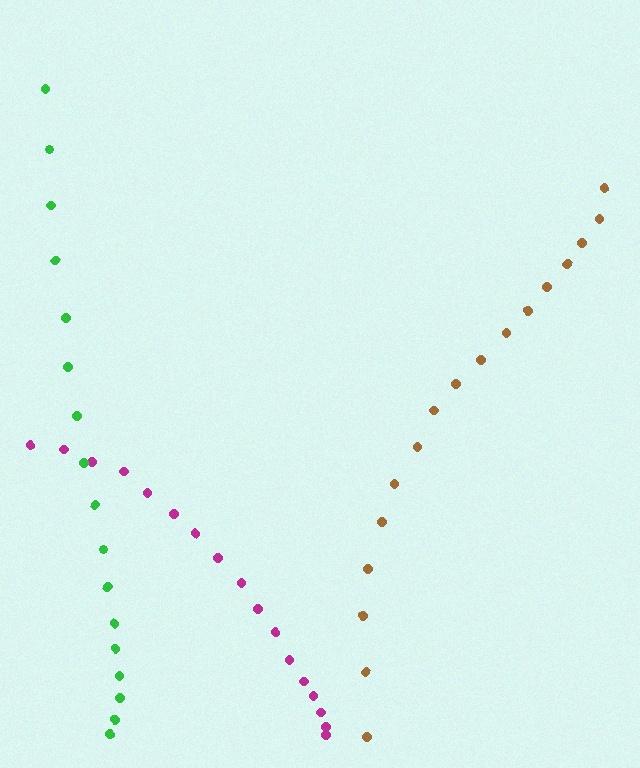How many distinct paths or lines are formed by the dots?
There are 3 distinct paths.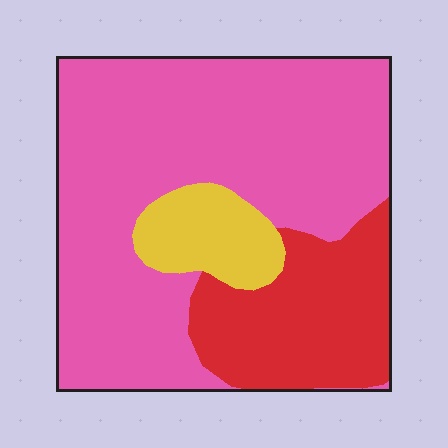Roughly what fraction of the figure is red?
Red covers around 25% of the figure.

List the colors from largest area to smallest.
From largest to smallest: pink, red, yellow.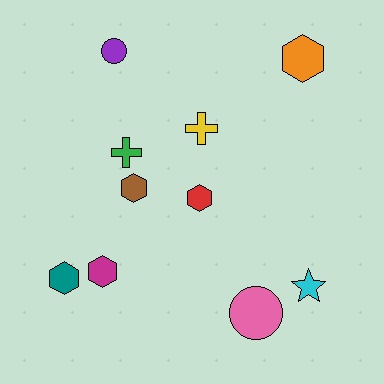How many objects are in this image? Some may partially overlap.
There are 10 objects.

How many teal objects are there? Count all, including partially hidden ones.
There is 1 teal object.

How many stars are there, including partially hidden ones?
There is 1 star.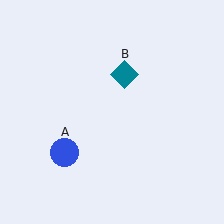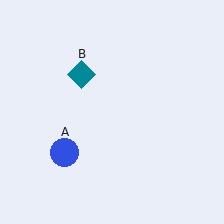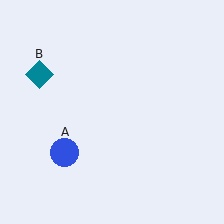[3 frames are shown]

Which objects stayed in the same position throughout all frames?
Blue circle (object A) remained stationary.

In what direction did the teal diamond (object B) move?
The teal diamond (object B) moved left.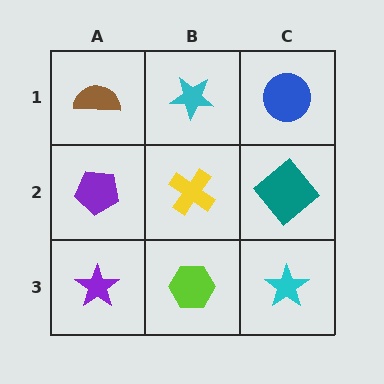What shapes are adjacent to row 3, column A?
A purple pentagon (row 2, column A), a lime hexagon (row 3, column B).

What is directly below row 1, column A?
A purple pentagon.